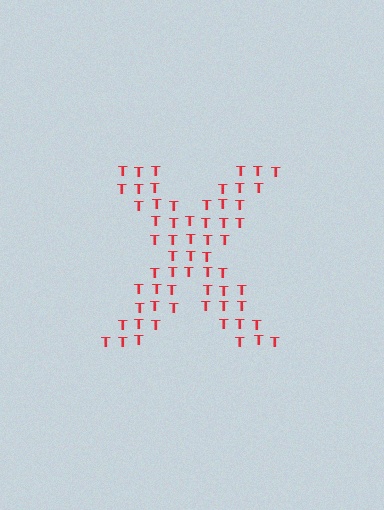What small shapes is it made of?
It is made of small letter T's.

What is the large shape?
The large shape is the letter X.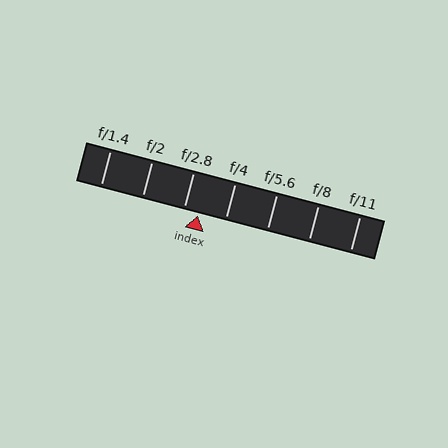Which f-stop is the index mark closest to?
The index mark is closest to f/2.8.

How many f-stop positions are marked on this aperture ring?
There are 7 f-stop positions marked.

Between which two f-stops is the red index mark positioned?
The index mark is between f/2.8 and f/4.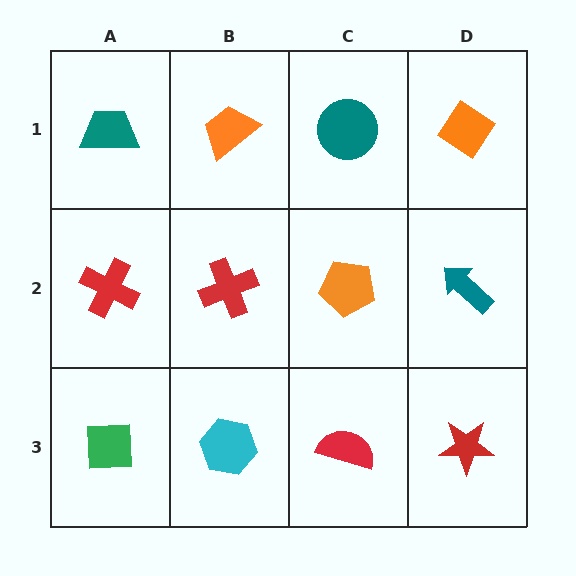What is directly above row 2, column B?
An orange trapezoid.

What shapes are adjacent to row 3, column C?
An orange pentagon (row 2, column C), a cyan hexagon (row 3, column B), a red star (row 3, column D).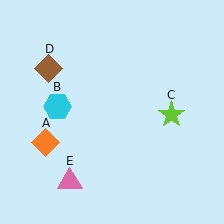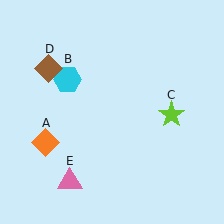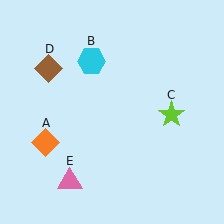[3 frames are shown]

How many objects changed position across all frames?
1 object changed position: cyan hexagon (object B).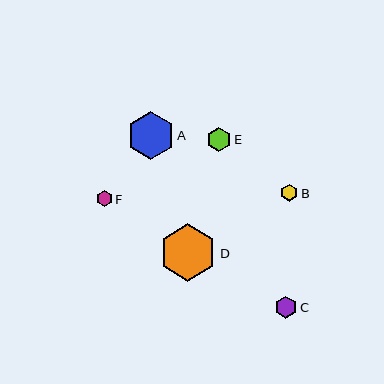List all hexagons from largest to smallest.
From largest to smallest: D, A, E, C, B, F.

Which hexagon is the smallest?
Hexagon F is the smallest with a size of approximately 16 pixels.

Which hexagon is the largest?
Hexagon D is the largest with a size of approximately 57 pixels.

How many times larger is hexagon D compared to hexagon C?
Hexagon D is approximately 2.6 times the size of hexagon C.